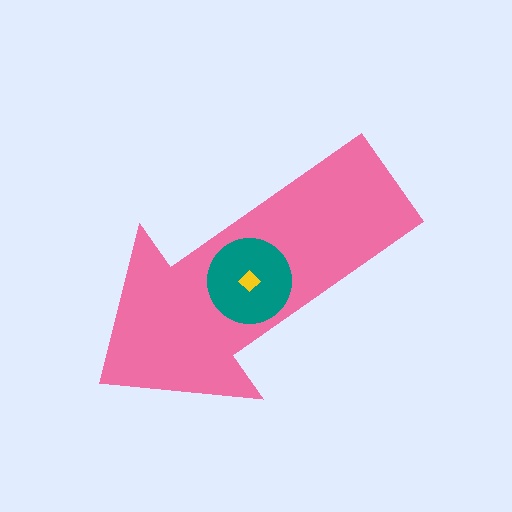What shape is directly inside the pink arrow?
The teal circle.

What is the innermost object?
The yellow diamond.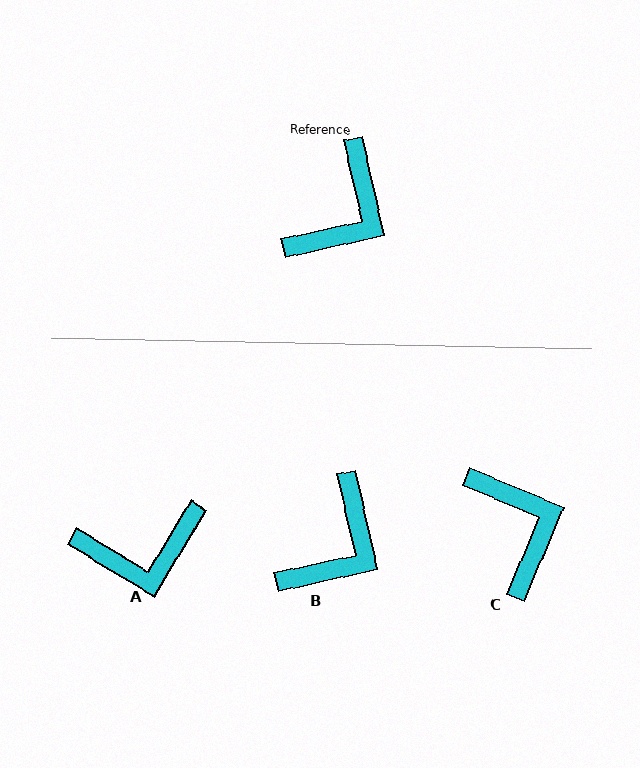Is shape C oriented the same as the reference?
No, it is off by about 54 degrees.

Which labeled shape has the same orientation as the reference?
B.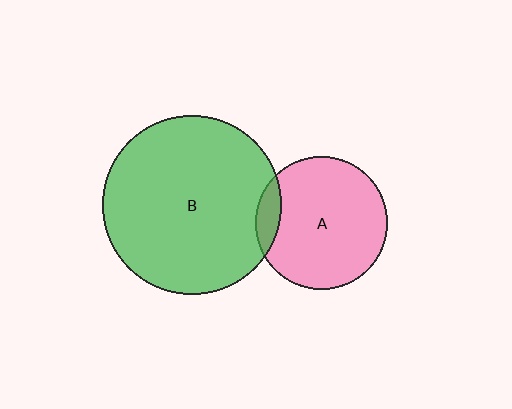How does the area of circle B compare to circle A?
Approximately 1.8 times.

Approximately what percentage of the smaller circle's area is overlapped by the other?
Approximately 10%.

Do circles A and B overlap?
Yes.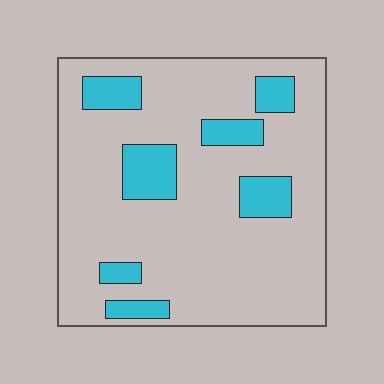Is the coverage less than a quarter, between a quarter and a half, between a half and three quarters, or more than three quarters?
Less than a quarter.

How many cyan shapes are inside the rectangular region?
7.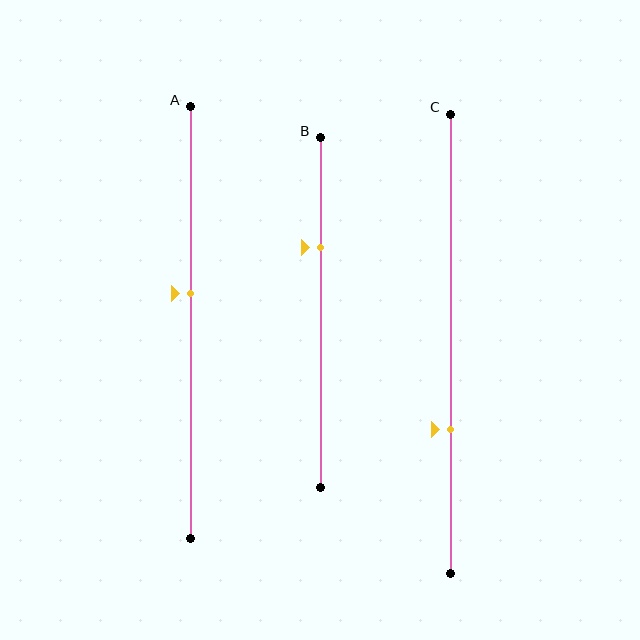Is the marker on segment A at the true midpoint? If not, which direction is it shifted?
No, the marker on segment A is shifted upward by about 7% of the segment length.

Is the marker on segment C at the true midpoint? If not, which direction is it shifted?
No, the marker on segment C is shifted downward by about 19% of the segment length.